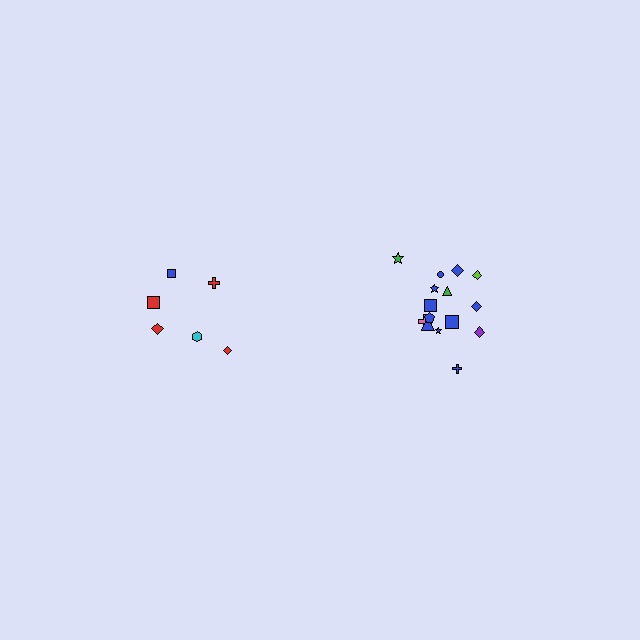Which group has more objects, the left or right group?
The right group.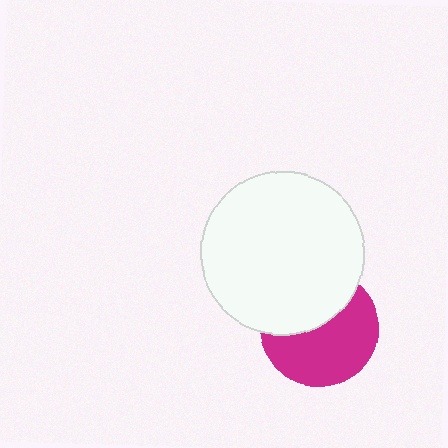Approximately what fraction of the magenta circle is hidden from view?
Roughly 42% of the magenta circle is hidden behind the white circle.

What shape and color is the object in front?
The object in front is a white circle.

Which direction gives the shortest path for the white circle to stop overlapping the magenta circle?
Moving up gives the shortest separation.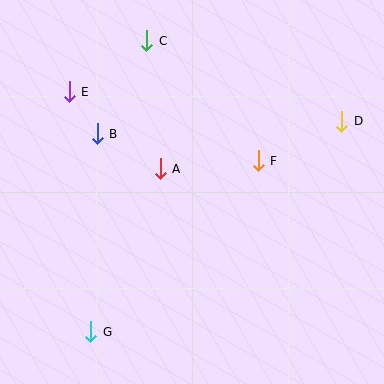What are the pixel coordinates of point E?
Point E is at (69, 92).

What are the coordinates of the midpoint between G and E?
The midpoint between G and E is at (80, 212).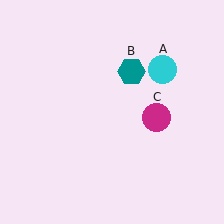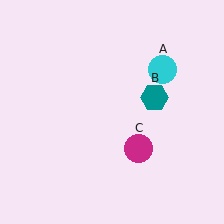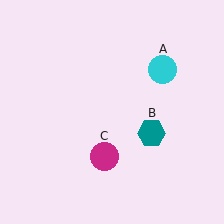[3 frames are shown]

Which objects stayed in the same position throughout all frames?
Cyan circle (object A) remained stationary.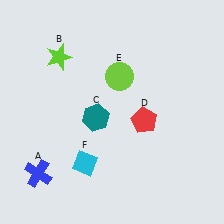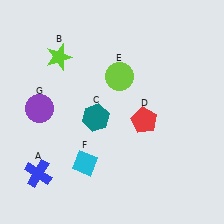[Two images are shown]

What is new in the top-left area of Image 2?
A purple circle (G) was added in the top-left area of Image 2.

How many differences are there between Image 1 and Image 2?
There is 1 difference between the two images.